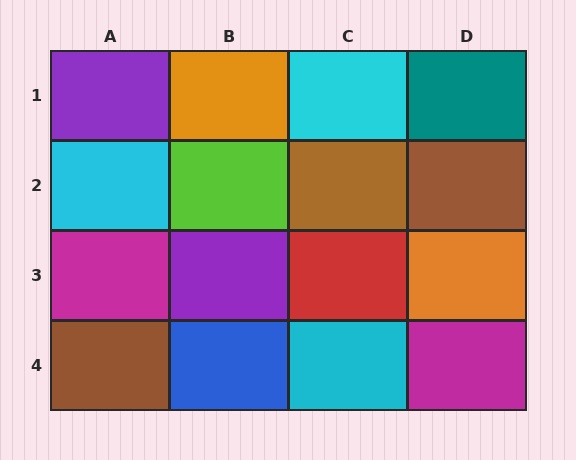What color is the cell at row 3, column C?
Red.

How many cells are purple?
2 cells are purple.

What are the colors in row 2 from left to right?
Cyan, lime, brown, brown.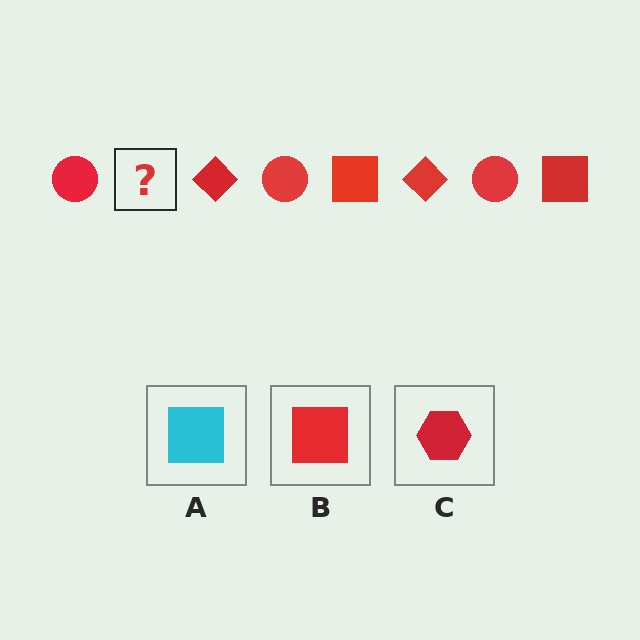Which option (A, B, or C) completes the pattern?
B.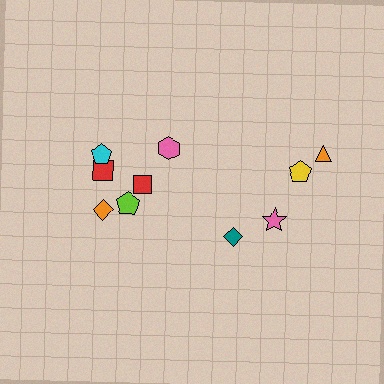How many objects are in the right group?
There are 4 objects.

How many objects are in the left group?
There are 6 objects.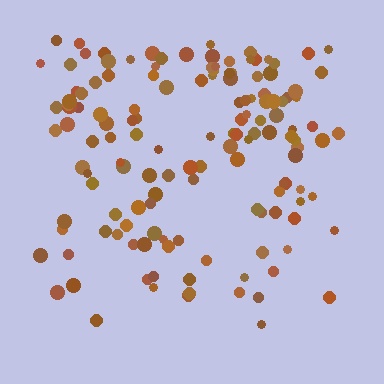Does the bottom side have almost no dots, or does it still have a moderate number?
Still a moderate number, just noticeably fewer than the top.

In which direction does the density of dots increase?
From bottom to top, with the top side densest.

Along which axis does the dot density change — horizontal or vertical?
Vertical.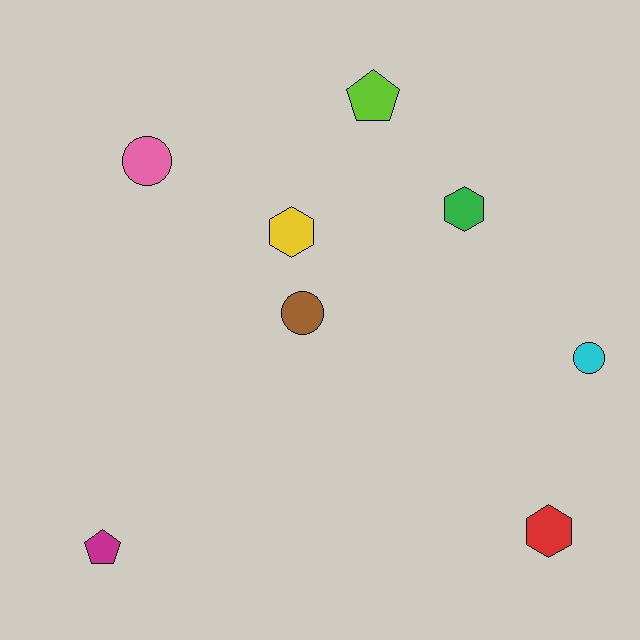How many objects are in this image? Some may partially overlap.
There are 8 objects.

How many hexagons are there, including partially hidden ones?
There are 3 hexagons.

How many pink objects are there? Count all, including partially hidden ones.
There is 1 pink object.